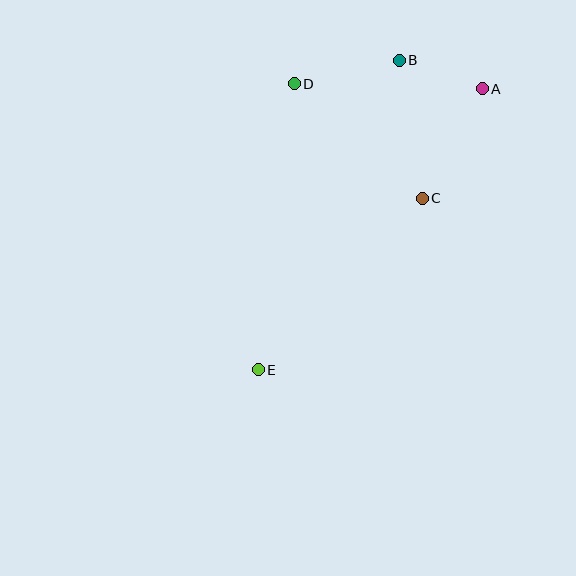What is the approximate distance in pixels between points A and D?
The distance between A and D is approximately 188 pixels.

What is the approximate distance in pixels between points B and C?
The distance between B and C is approximately 140 pixels.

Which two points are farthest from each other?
Points A and E are farthest from each other.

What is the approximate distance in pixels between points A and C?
The distance between A and C is approximately 125 pixels.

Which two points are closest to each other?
Points A and B are closest to each other.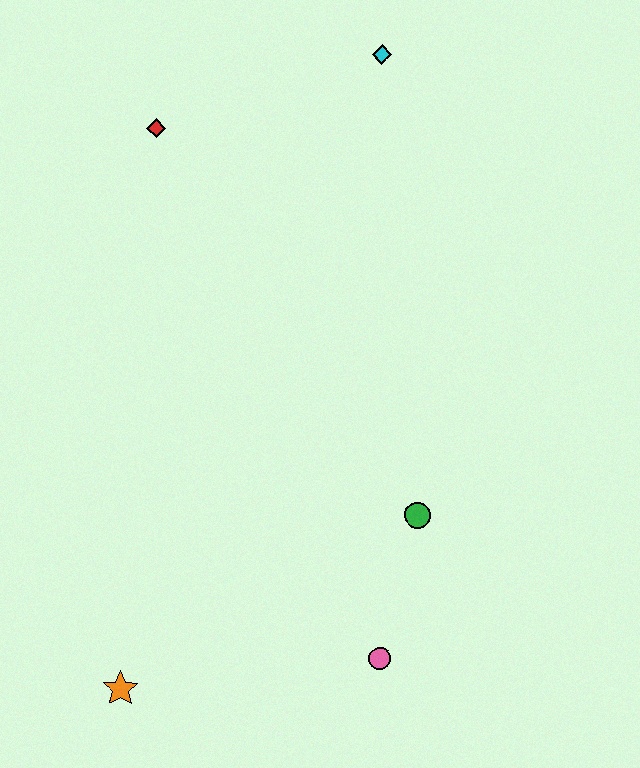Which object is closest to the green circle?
The pink circle is closest to the green circle.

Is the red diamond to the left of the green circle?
Yes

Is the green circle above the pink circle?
Yes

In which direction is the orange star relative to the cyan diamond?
The orange star is below the cyan diamond.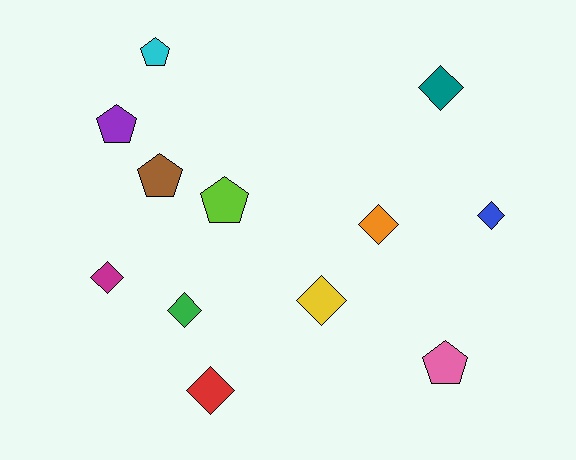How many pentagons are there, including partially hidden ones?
There are 5 pentagons.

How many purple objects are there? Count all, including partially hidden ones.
There is 1 purple object.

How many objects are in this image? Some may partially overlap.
There are 12 objects.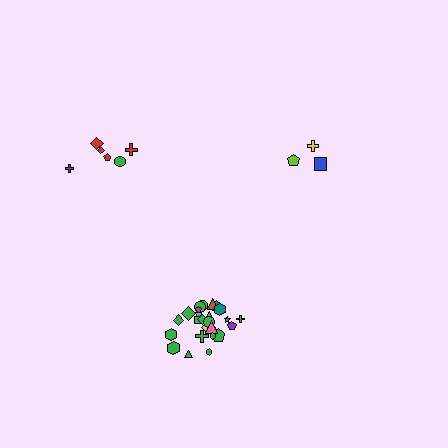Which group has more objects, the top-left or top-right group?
The top-left group.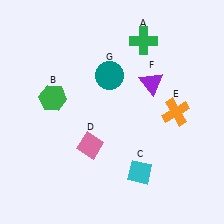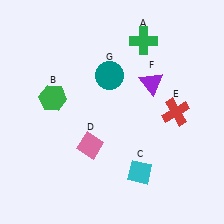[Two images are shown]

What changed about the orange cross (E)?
In Image 1, E is orange. In Image 2, it changed to red.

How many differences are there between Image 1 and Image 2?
There is 1 difference between the two images.